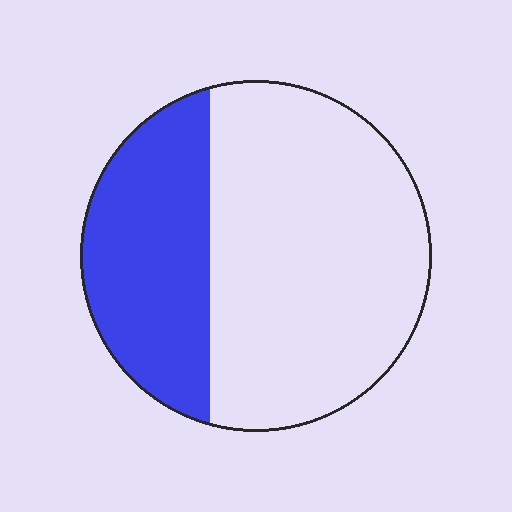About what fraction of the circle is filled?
About one third (1/3).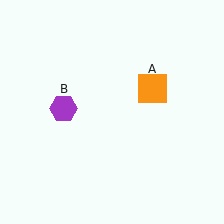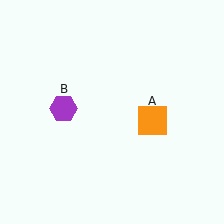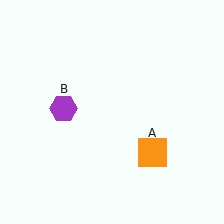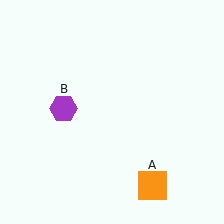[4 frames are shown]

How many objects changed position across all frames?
1 object changed position: orange square (object A).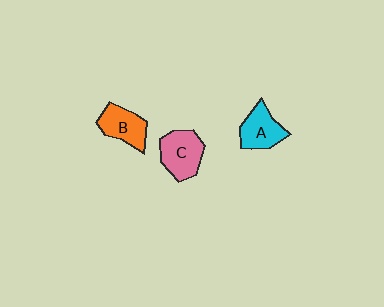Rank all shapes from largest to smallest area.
From largest to smallest: C (pink), A (cyan), B (orange).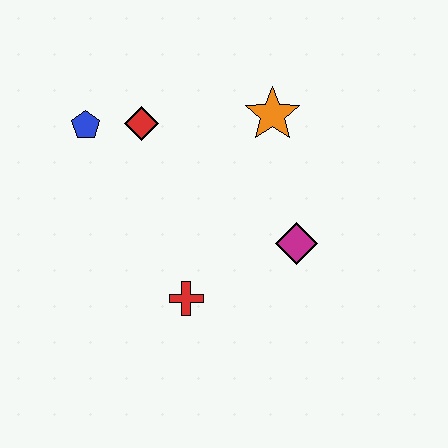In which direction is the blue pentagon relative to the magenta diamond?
The blue pentagon is to the left of the magenta diamond.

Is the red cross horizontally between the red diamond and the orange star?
Yes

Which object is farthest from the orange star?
The red cross is farthest from the orange star.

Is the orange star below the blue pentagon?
No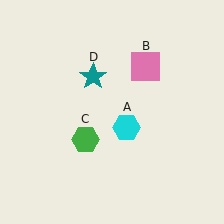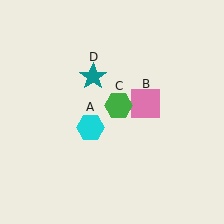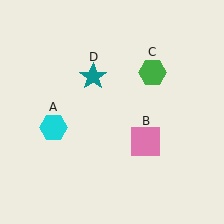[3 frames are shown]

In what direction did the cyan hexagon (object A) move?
The cyan hexagon (object A) moved left.